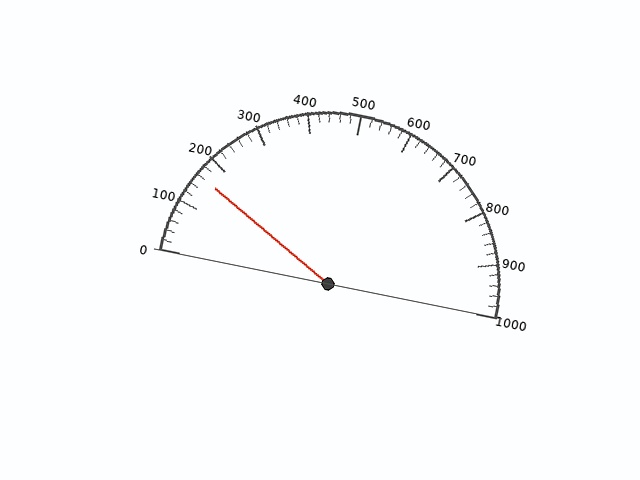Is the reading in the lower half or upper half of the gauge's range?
The reading is in the lower half of the range (0 to 1000).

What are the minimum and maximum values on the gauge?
The gauge ranges from 0 to 1000.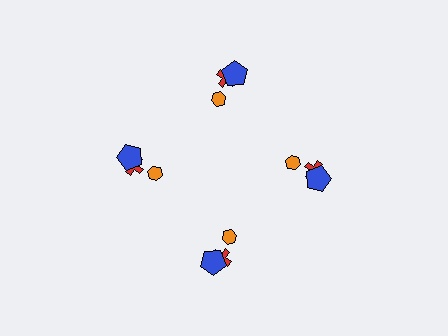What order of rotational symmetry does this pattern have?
This pattern has 4-fold rotational symmetry.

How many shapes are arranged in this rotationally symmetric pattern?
There are 12 shapes, arranged in 4 groups of 3.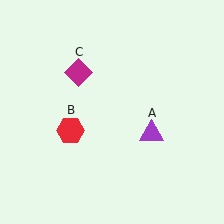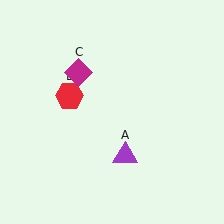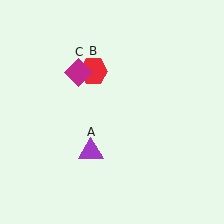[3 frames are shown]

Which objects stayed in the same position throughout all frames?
Magenta diamond (object C) remained stationary.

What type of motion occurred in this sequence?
The purple triangle (object A), red hexagon (object B) rotated clockwise around the center of the scene.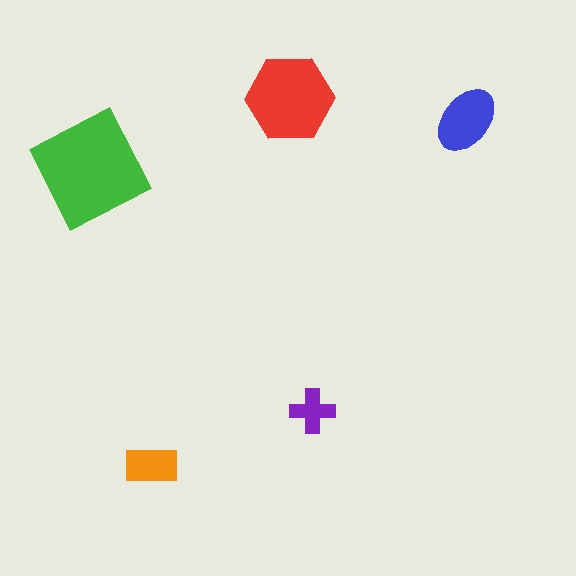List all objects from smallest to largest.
The purple cross, the orange rectangle, the blue ellipse, the red hexagon, the green square.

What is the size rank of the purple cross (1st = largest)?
5th.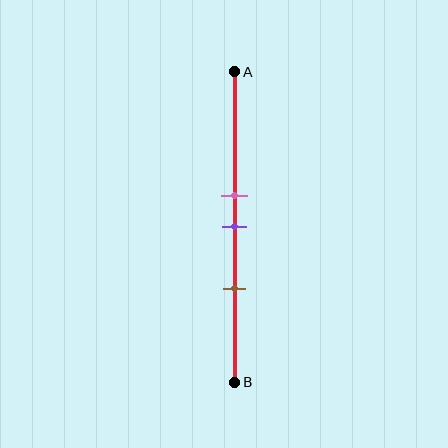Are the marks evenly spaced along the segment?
Yes, the marks are approximately evenly spaced.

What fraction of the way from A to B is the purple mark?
The purple mark is approximately 50% (0.5) of the way from A to B.